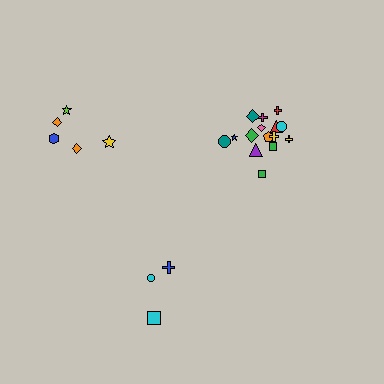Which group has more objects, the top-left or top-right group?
The top-right group.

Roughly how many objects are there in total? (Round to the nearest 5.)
Roughly 25 objects in total.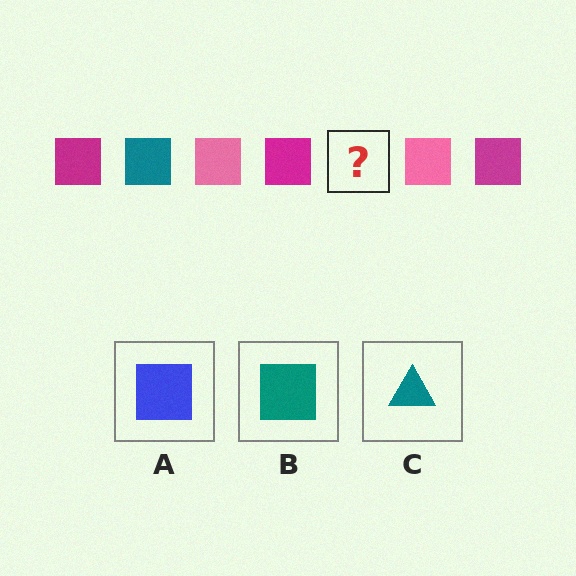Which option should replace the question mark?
Option B.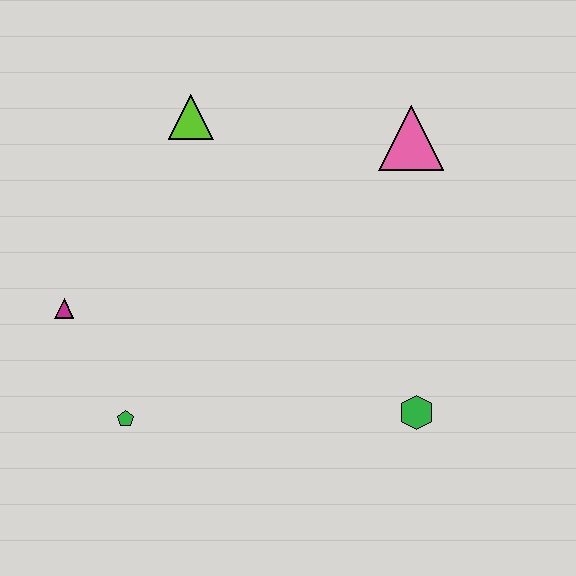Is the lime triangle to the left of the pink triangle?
Yes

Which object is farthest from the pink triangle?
The green pentagon is farthest from the pink triangle.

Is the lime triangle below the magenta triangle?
No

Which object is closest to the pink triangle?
The lime triangle is closest to the pink triangle.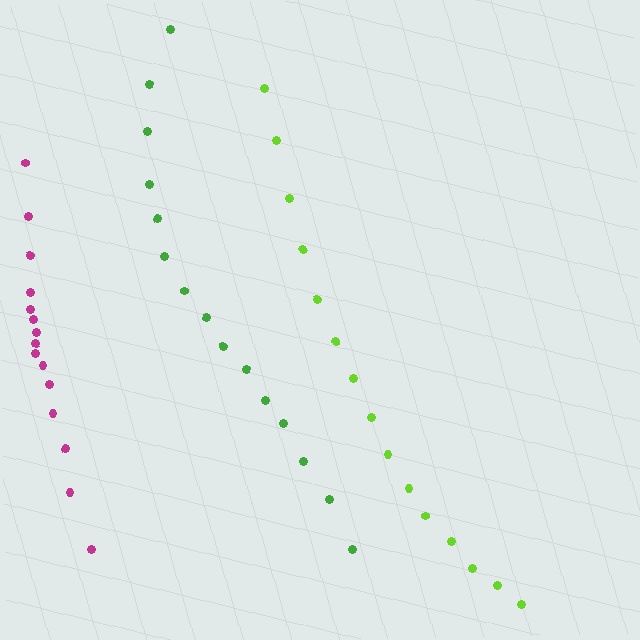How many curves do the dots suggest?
There are 3 distinct paths.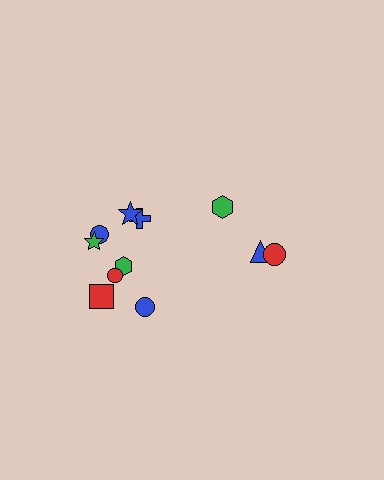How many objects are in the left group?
There are 8 objects.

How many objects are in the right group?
There are 3 objects.